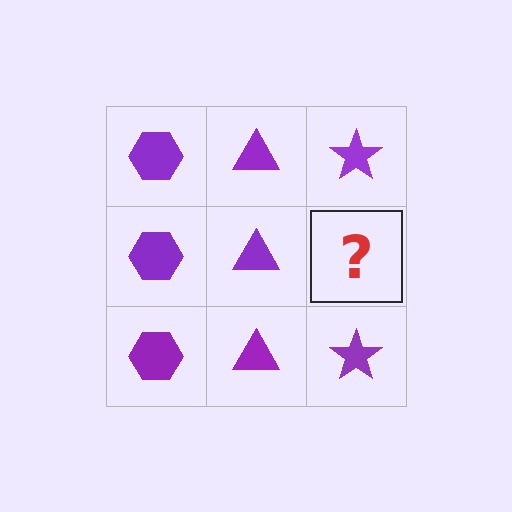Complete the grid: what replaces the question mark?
The question mark should be replaced with a purple star.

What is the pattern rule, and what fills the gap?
The rule is that each column has a consistent shape. The gap should be filled with a purple star.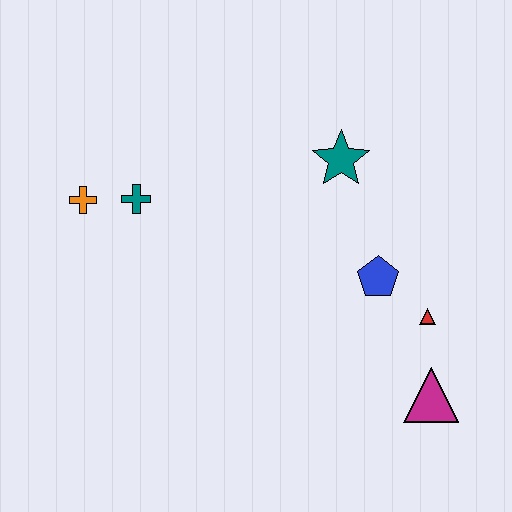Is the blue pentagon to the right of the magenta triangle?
No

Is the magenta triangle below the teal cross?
Yes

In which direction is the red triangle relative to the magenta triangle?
The red triangle is above the magenta triangle.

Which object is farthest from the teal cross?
The magenta triangle is farthest from the teal cross.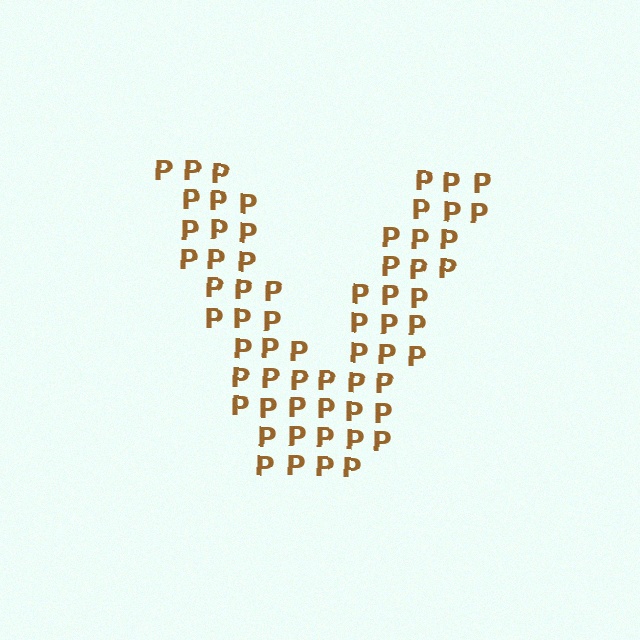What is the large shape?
The large shape is the letter V.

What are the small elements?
The small elements are letter P's.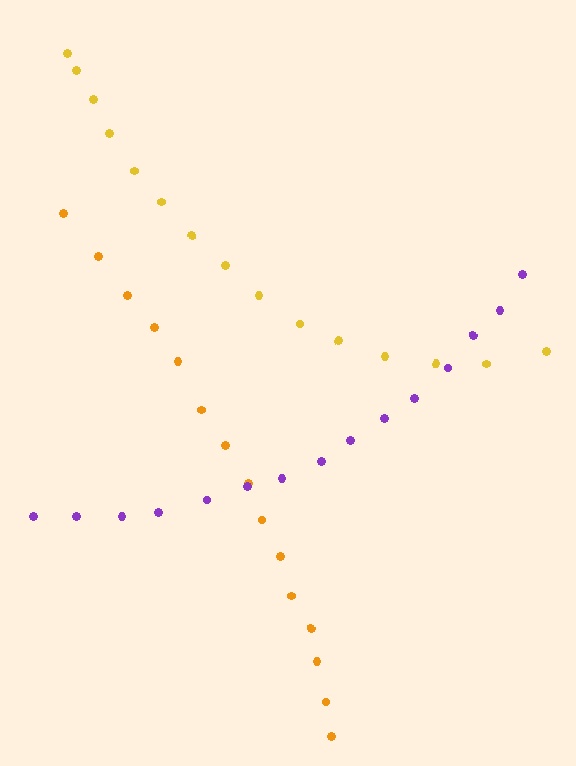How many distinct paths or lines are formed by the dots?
There are 3 distinct paths.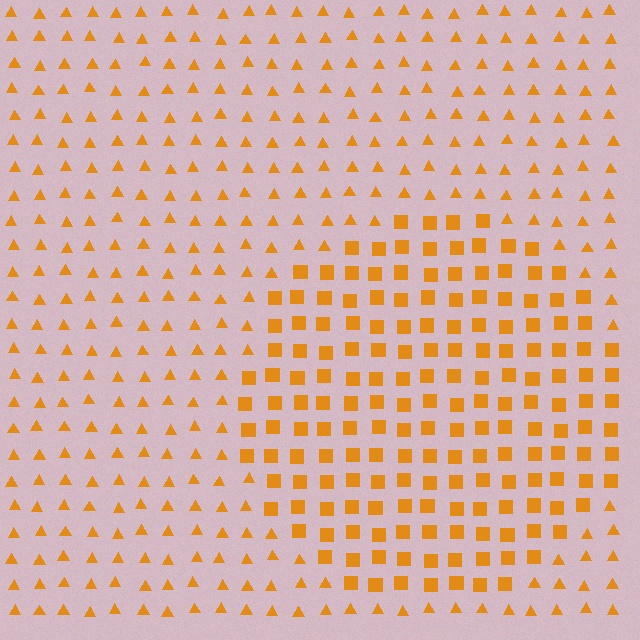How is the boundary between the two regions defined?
The boundary is defined by a change in element shape: squares inside vs. triangles outside. All elements share the same color and spacing.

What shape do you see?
I see a circle.